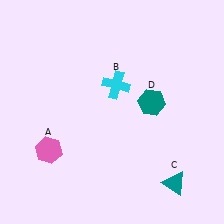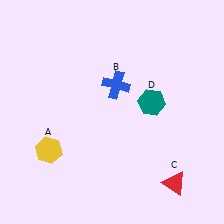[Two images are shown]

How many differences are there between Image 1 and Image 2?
There are 3 differences between the two images.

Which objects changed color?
A changed from pink to yellow. B changed from cyan to blue. C changed from teal to red.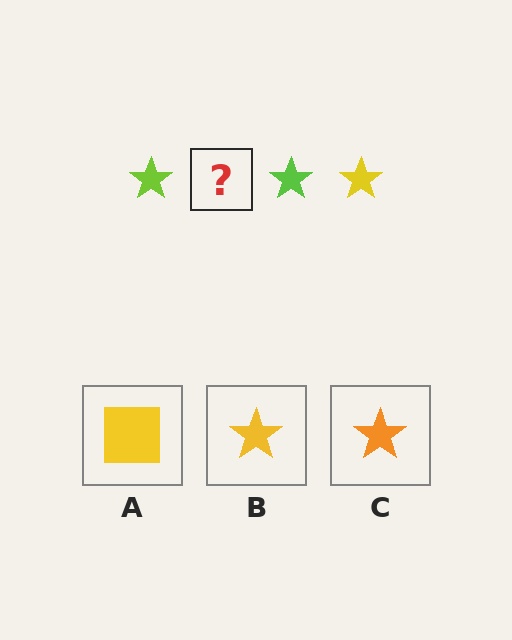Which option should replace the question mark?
Option B.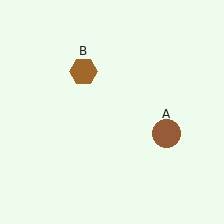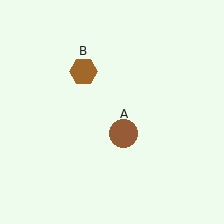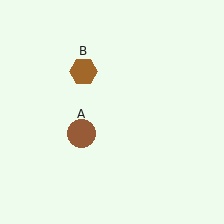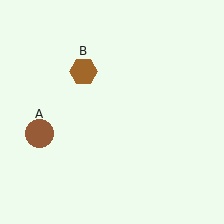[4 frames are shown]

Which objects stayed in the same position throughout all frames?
Brown hexagon (object B) remained stationary.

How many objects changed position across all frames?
1 object changed position: brown circle (object A).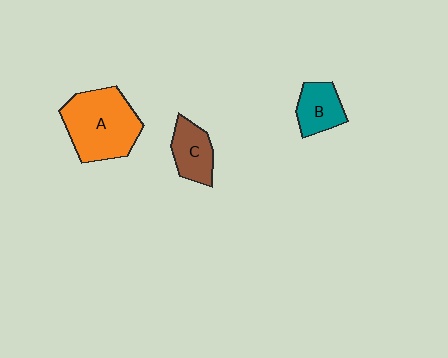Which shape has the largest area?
Shape A (orange).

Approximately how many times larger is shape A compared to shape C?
Approximately 2.1 times.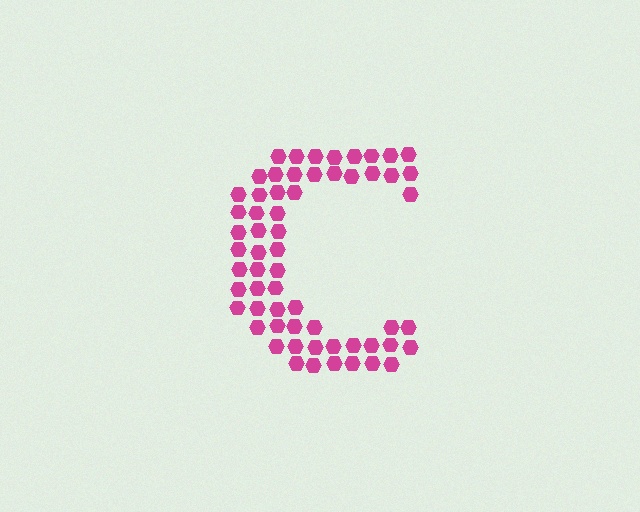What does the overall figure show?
The overall figure shows the letter C.